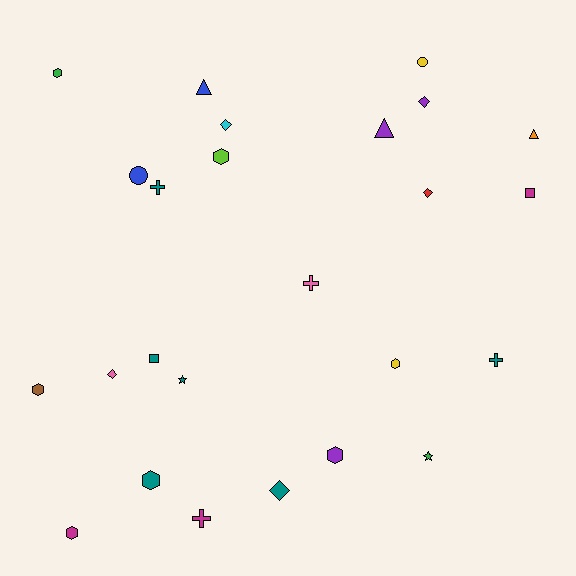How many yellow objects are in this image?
There are 2 yellow objects.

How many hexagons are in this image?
There are 7 hexagons.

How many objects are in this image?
There are 25 objects.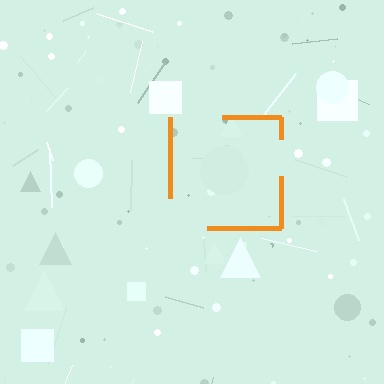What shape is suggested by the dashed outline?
The dashed outline suggests a square.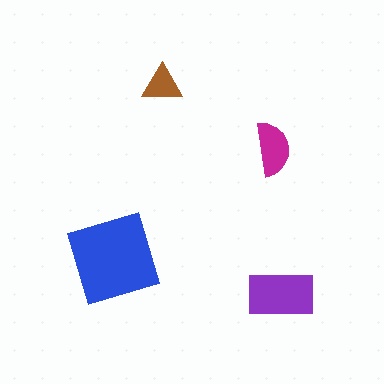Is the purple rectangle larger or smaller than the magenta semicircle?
Larger.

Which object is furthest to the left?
The blue diamond is leftmost.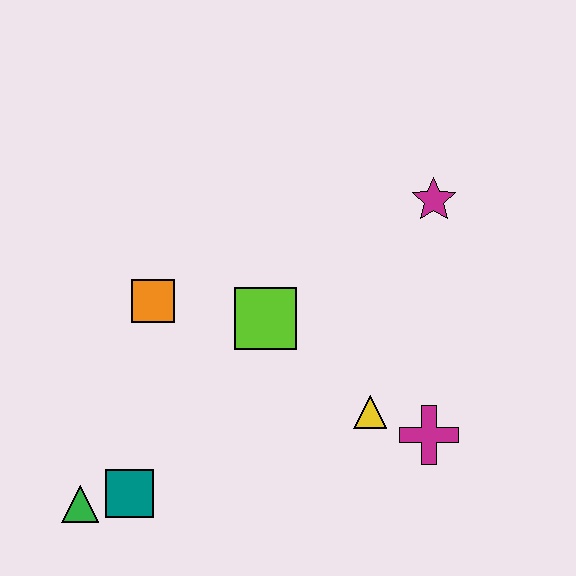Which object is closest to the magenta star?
The lime square is closest to the magenta star.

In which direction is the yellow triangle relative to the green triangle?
The yellow triangle is to the right of the green triangle.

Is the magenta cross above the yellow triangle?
No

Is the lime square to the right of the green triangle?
Yes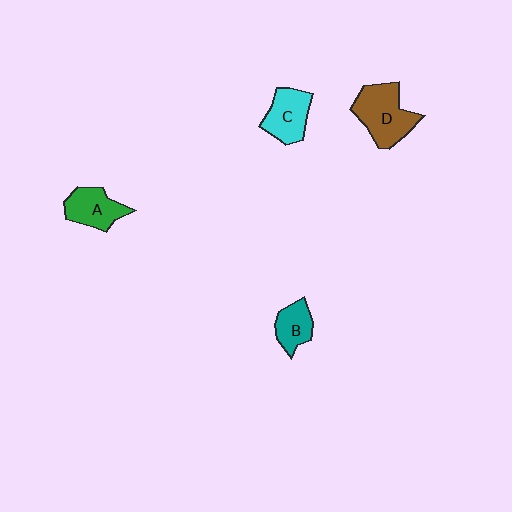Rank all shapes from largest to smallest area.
From largest to smallest: D (brown), C (cyan), A (green), B (teal).